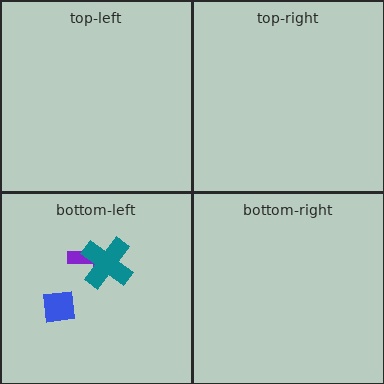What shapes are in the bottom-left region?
The purple arrow, the blue square, the teal cross.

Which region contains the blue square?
The bottom-left region.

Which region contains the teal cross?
The bottom-left region.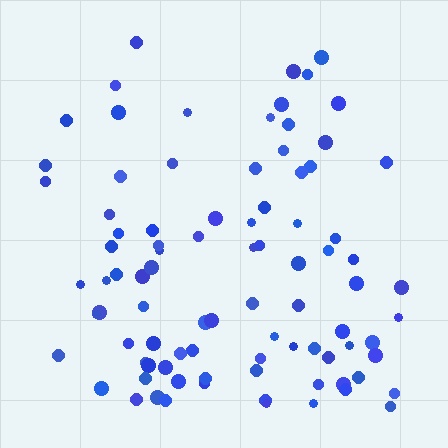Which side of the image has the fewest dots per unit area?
The top.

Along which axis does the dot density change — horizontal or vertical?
Vertical.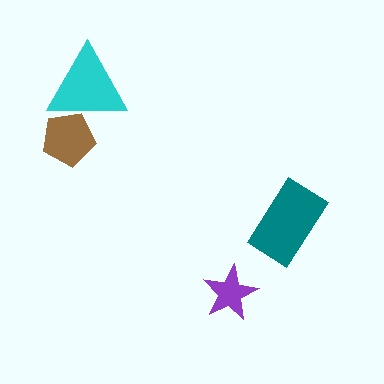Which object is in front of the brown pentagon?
The cyan triangle is in front of the brown pentagon.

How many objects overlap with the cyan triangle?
1 object overlaps with the cyan triangle.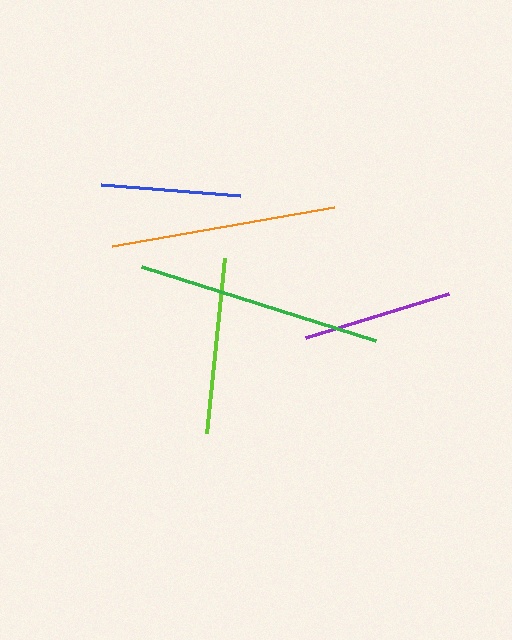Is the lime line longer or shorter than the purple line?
The lime line is longer than the purple line.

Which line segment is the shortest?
The blue line is the shortest at approximately 139 pixels.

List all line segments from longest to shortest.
From longest to shortest: green, orange, lime, purple, blue.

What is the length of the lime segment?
The lime segment is approximately 176 pixels long.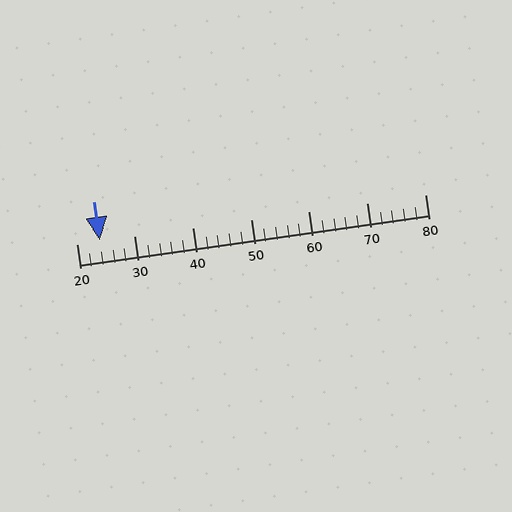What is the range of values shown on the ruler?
The ruler shows values from 20 to 80.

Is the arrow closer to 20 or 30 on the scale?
The arrow is closer to 20.